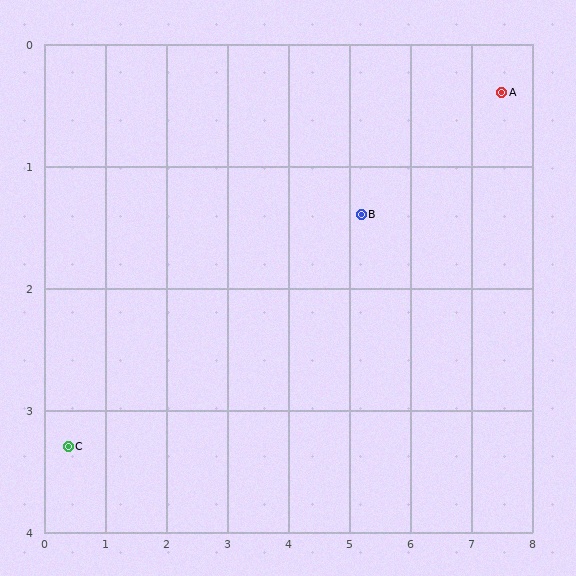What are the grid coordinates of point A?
Point A is at approximately (7.5, 0.4).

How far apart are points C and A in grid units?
Points C and A are about 7.7 grid units apart.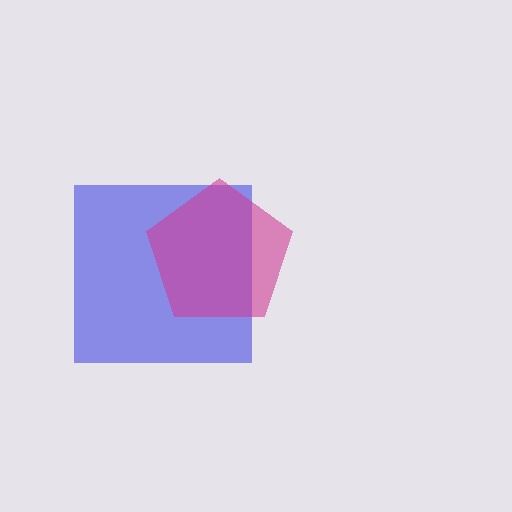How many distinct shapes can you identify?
There are 2 distinct shapes: a blue square, a magenta pentagon.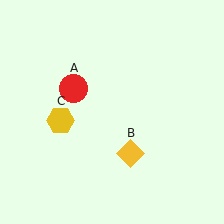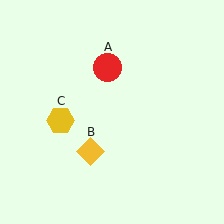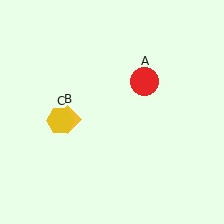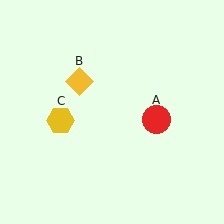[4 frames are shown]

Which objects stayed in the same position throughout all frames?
Yellow hexagon (object C) remained stationary.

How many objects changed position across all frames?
2 objects changed position: red circle (object A), yellow diamond (object B).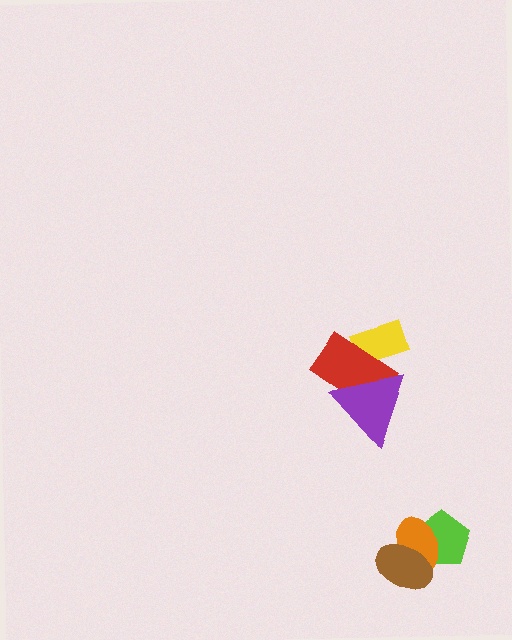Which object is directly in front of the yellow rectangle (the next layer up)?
The red rectangle is directly in front of the yellow rectangle.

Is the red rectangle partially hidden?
Yes, it is partially covered by another shape.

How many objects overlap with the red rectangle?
2 objects overlap with the red rectangle.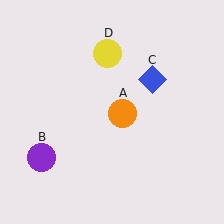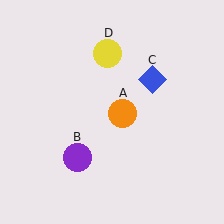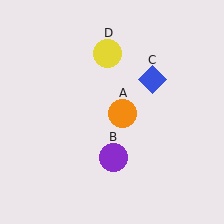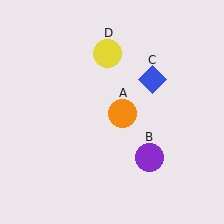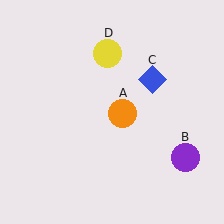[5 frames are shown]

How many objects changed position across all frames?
1 object changed position: purple circle (object B).